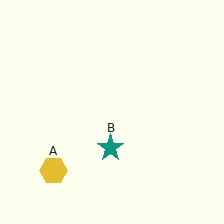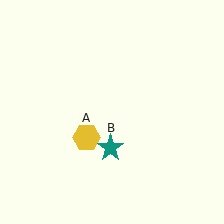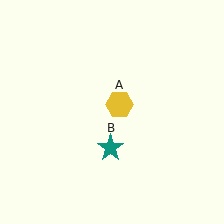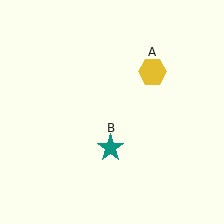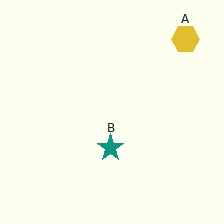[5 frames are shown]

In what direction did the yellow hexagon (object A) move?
The yellow hexagon (object A) moved up and to the right.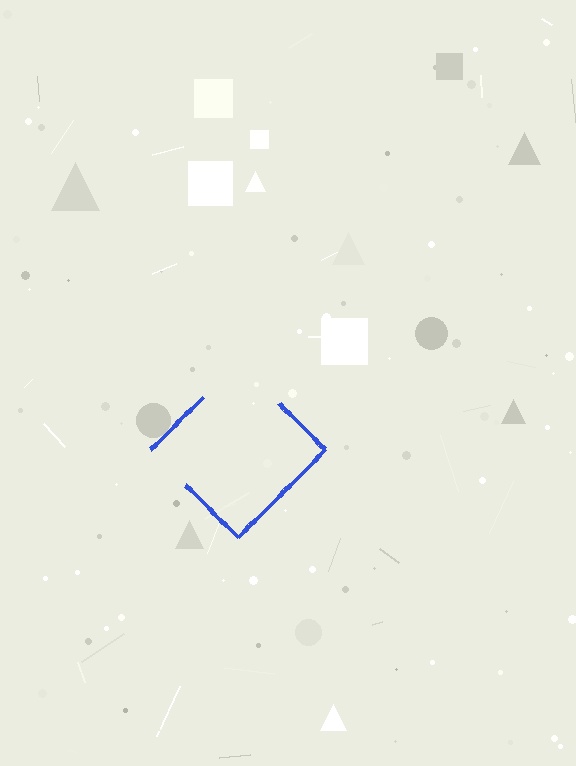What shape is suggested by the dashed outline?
The dashed outline suggests a diamond.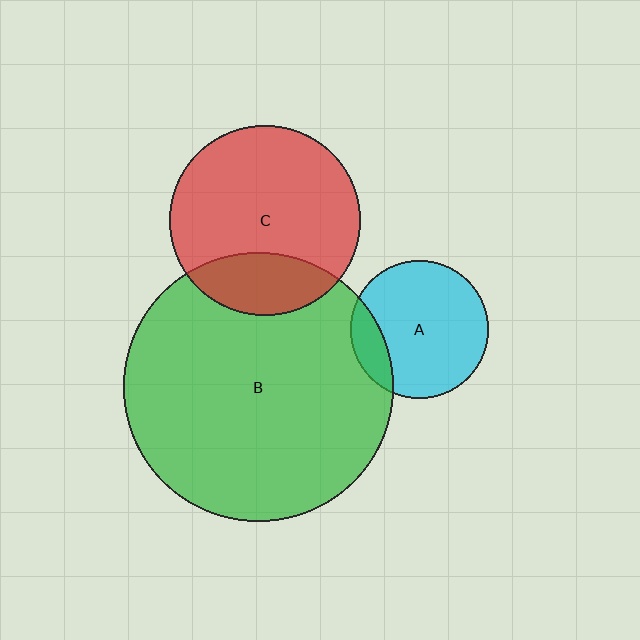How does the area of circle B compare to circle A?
Approximately 3.8 times.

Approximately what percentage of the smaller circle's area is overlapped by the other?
Approximately 15%.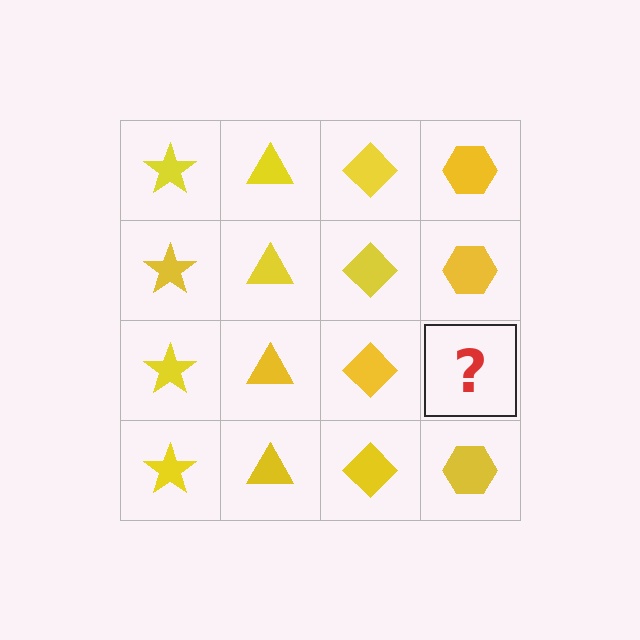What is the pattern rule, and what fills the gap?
The rule is that each column has a consistent shape. The gap should be filled with a yellow hexagon.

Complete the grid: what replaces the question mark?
The question mark should be replaced with a yellow hexagon.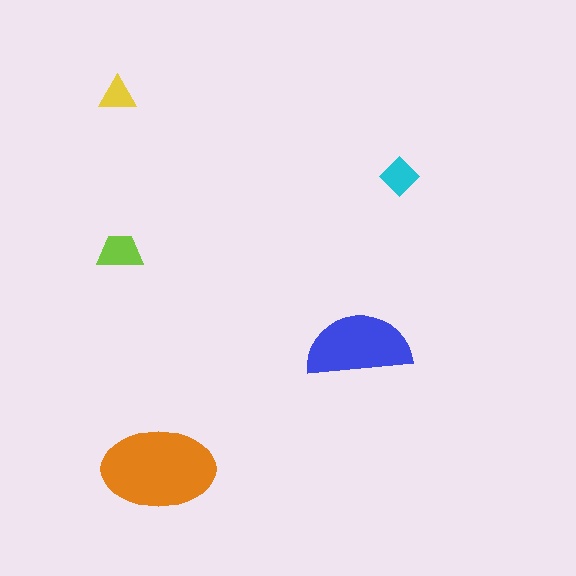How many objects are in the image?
There are 5 objects in the image.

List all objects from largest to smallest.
The orange ellipse, the blue semicircle, the lime trapezoid, the cyan diamond, the yellow triangle.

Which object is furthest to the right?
The cyan diamond is rightmost.